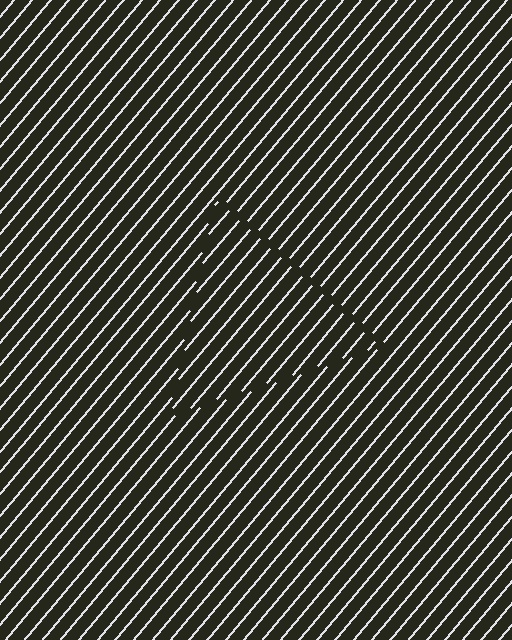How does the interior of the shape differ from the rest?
The interior of the shape contains the same grating, shifted by half a period — the contour is defined by the phase discontinuity where line-ends from the inner and outer gratings abut.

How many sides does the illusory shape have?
3 sides — the line-ends trace a triangle.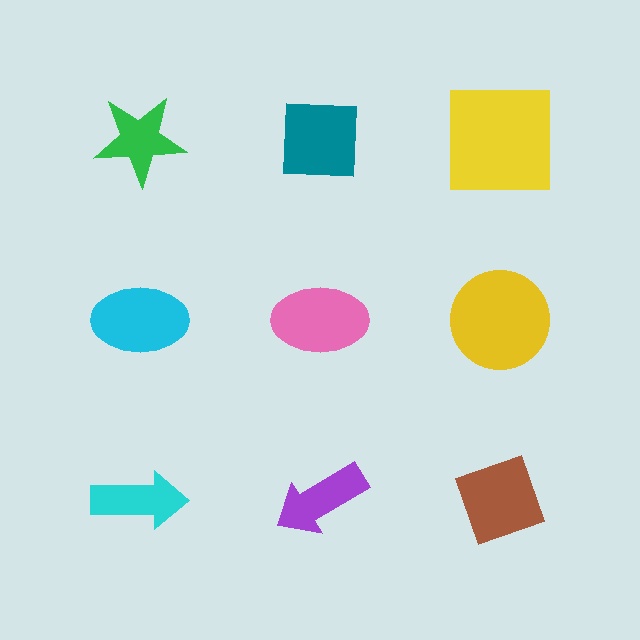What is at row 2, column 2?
A pink ellipse.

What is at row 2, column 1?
A cyan ellipse.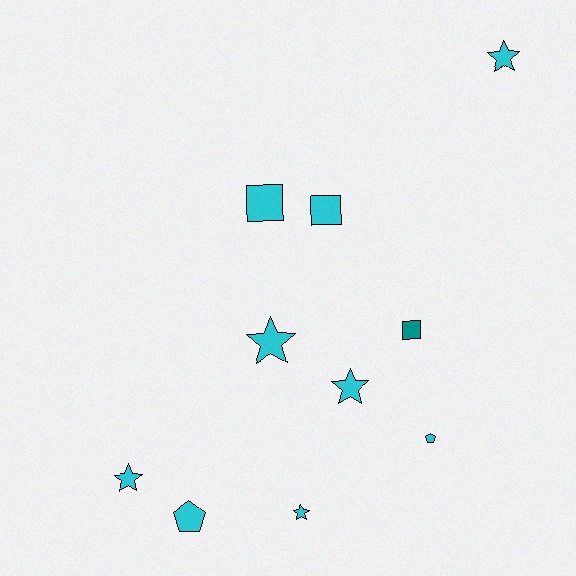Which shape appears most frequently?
Star, with 5 objects.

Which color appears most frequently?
Cyan, with 9 objects.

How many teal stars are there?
There are no teal stars.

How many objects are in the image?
There are 10 objects.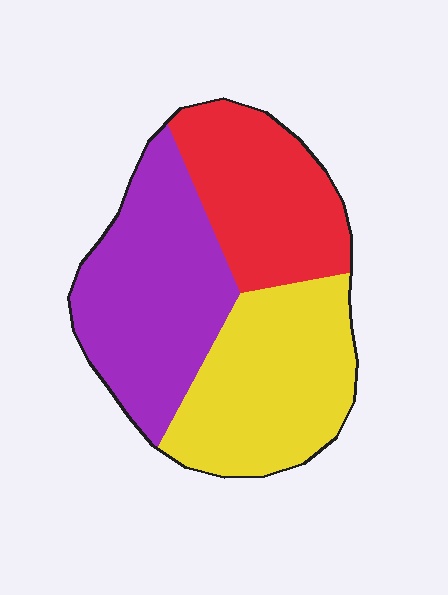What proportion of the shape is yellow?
Yellow covers roughly 35% of the shape.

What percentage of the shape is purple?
Purple covers 37% of the shape.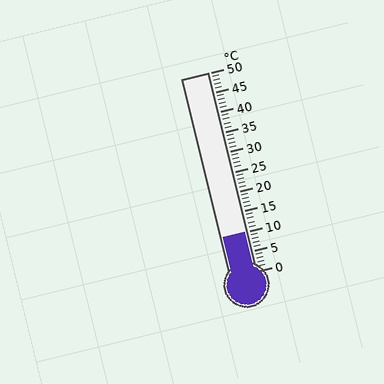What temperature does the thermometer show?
The thermometer shows approximately 10°C.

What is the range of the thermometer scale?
The thermometer scale ranges from 0°C to 50°C.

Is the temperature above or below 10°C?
The temperature is at 10°C.